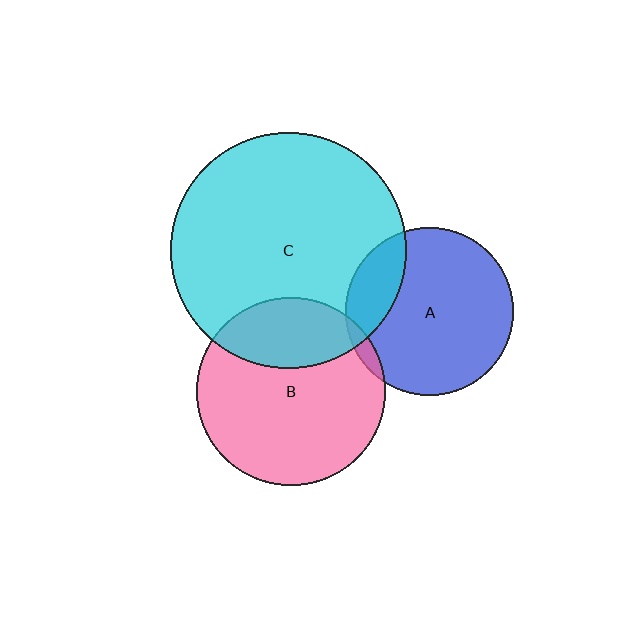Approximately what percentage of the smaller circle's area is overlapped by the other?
Approximately 5%.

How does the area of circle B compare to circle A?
Approximately 1.3 times.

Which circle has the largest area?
Circle C (cyan).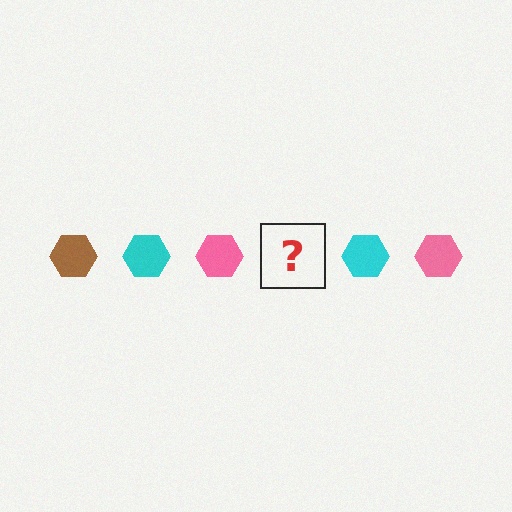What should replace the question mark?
The question mark should be replaced with a brown hexagon.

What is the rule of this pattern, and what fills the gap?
The rule is that the pattern cycles through brown, cyan, pink hexagons. The gap should be filled with a brown hexagon.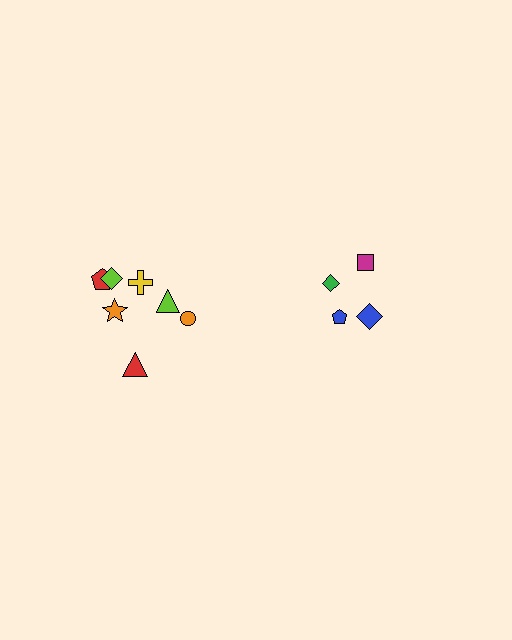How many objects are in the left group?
There are 7 objects.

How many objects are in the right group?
There are 4 objects.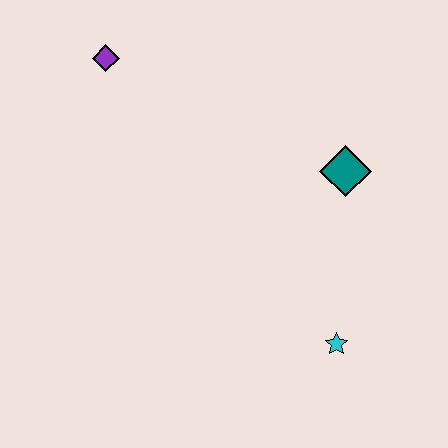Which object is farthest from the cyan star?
The purple diamond is farthest from the cyan star.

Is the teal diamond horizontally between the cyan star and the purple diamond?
No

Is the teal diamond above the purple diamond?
No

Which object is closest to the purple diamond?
The teal diamond is closest to the purple diamond.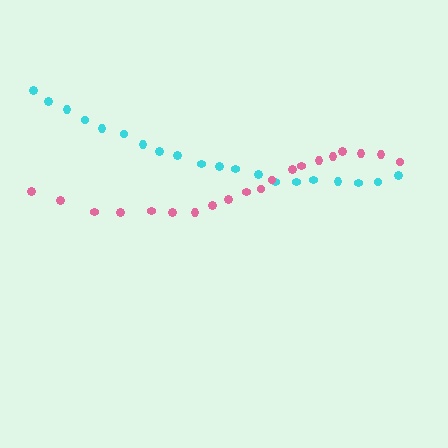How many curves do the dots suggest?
There are 2 distinct paths.